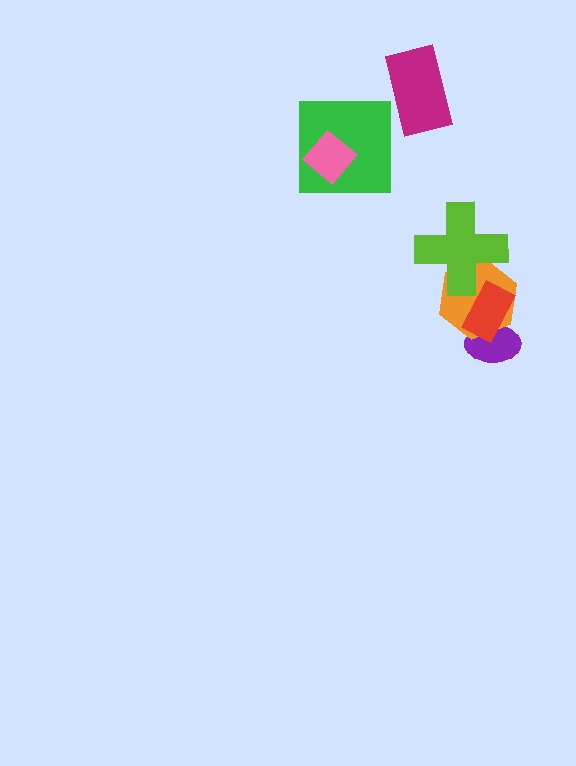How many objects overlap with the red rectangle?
2 objects overlap with the red rectangle.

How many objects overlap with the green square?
1 object overlaps with the green square.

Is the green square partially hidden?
Yes, it is partially covered by another shape.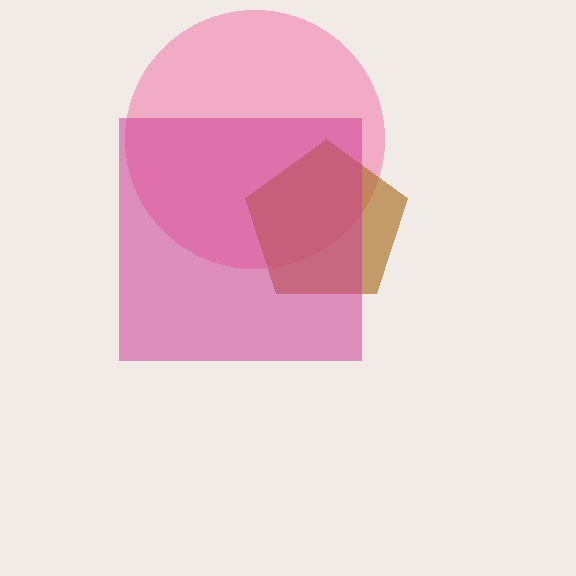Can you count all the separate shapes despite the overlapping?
Yes, there are 3 separate shapes.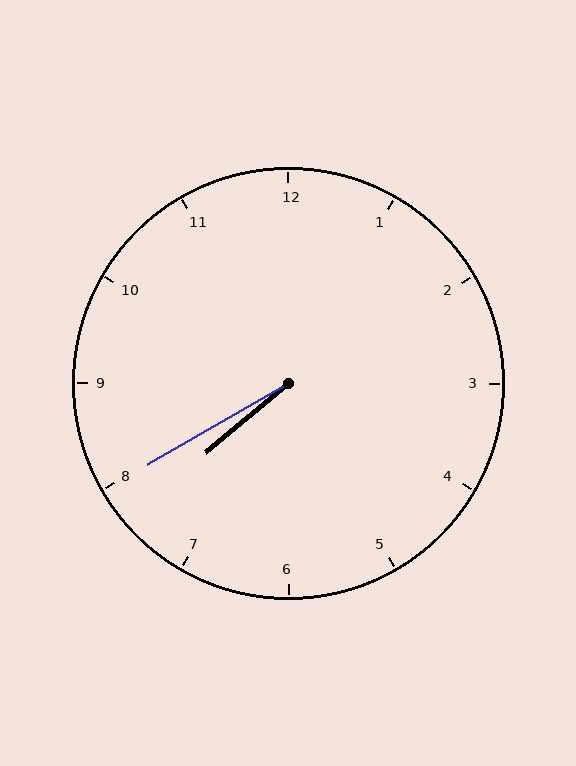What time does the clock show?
7:40.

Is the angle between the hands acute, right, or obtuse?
It is acute.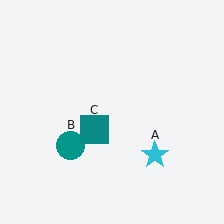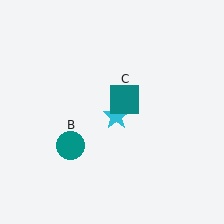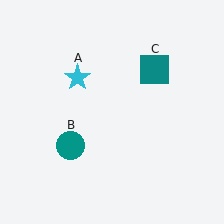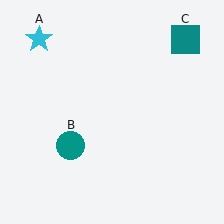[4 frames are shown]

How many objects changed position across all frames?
2 objects changed position: cyan star (object A), teal square (object C).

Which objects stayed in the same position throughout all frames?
Teal circle (object B) remained stationary.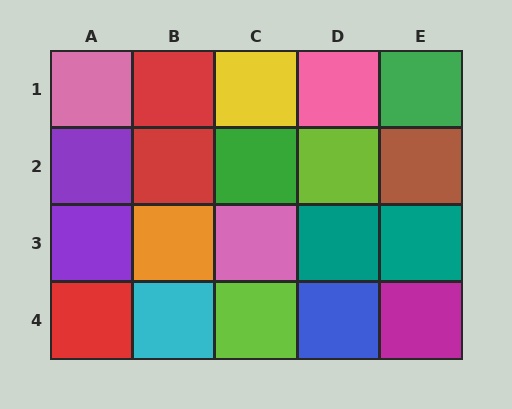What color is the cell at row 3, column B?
Orange.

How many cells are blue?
1 cell is blue.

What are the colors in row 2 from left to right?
Purple, red, green, lime, brown.